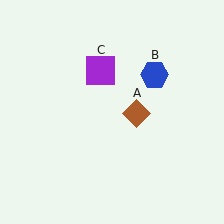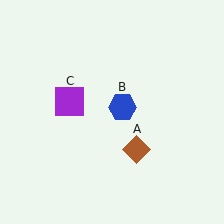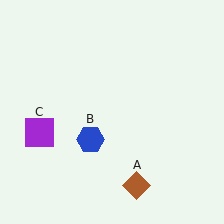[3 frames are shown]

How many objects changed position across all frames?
3 objects changed position: brown diamond (object A), blue hexagon (object B), purple square (object C).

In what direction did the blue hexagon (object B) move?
The blue hexagon (object B) moved down and to the left.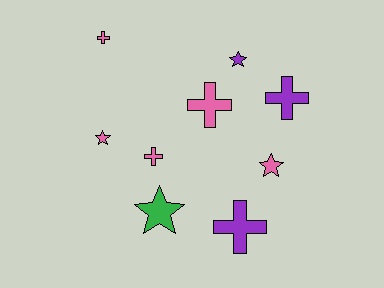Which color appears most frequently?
Pink, with 5 objects.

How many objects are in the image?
There are 9 objects.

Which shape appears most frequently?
Cross, with 5 objects.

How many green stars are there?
There is 1 green star.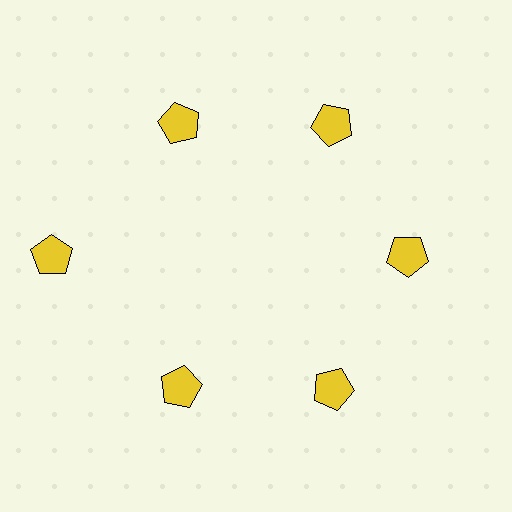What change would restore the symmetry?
The symmetry would be restored by moving it inward, back onto the ring so that all 6 pentagons sit at equal angles and equal distance from the center.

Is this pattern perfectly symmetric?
No. The 6 yellow pentagons are arranged in a ring, but one element near the 9 o'clock position is pushed outward from the center, breaking the 6-fold rotational symmetry.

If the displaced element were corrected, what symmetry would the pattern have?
It would have 6-fold rotational symmetry — the pattern would map onto itself every 60 degrees.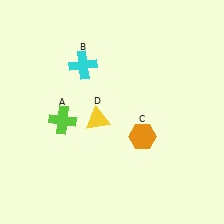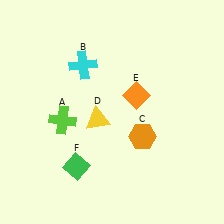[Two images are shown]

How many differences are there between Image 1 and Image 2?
There are 2 differences between the two images.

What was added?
An orange diamond (E), a green diamond (F) were added in Image 2.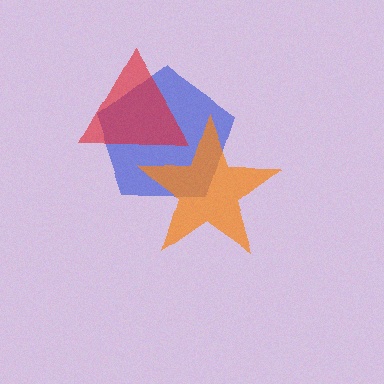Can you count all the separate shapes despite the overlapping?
Yes, there are 3 separate shapes.